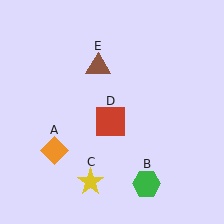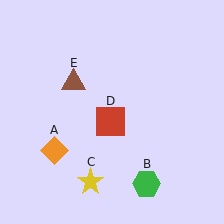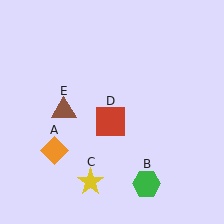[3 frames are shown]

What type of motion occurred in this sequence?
The brown triangle (object E) rotated counterclockwise around the center of the scene.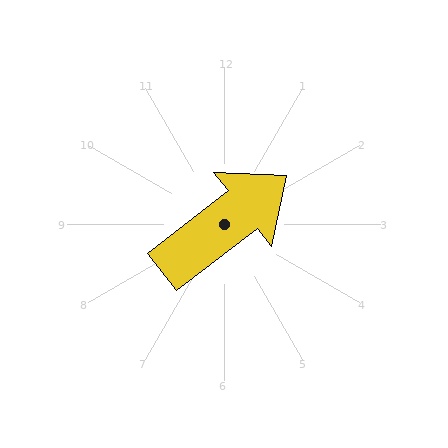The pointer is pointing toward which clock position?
Roughly 2 o'clock.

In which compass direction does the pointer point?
Northeast.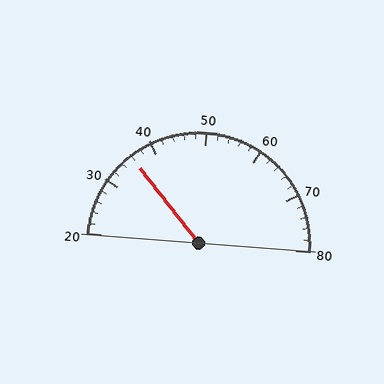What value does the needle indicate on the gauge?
The needle indicates approximately 36.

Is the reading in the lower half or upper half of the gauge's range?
The reading is in the lower half of the range (20 to 80).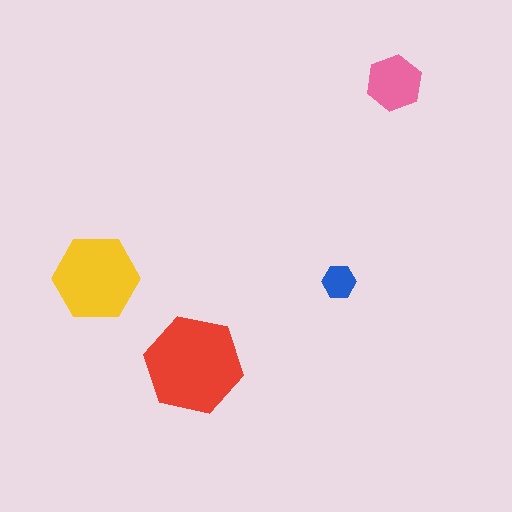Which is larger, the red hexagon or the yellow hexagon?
The red one.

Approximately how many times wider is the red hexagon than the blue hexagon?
About 3 times wider.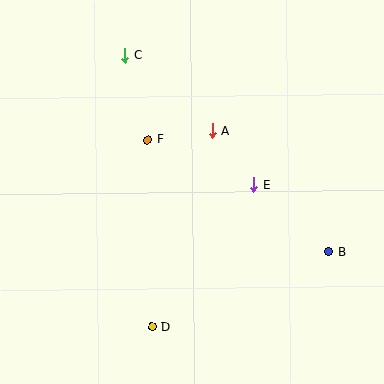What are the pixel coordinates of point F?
Point F is at (148, 140).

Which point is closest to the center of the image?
Point E at (253, 185) is closest to the center.